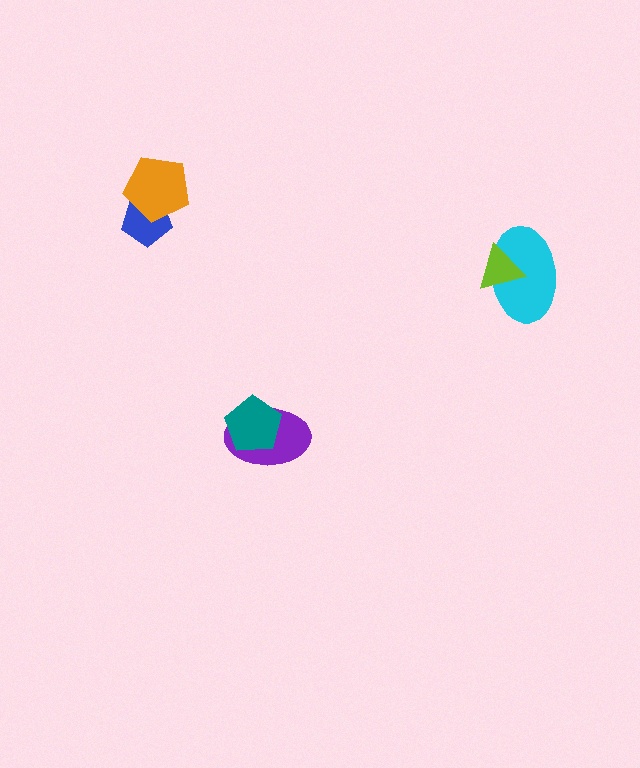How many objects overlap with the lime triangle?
1 object overlaps with the lime triangle.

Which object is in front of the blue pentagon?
The orange pentagon is in front of the blue pentagon.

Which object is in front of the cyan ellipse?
The lime triangle is in front of the cyan ellipse.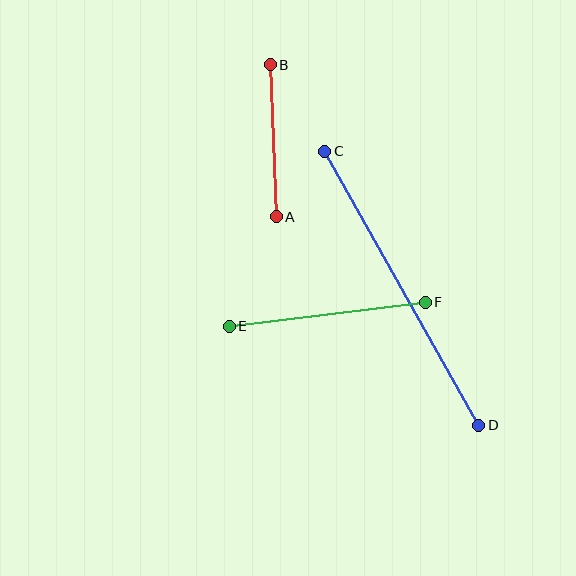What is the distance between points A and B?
The distance is approximately 152 pixels.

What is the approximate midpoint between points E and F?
The midpoint is at approximately (327, 314) pixels.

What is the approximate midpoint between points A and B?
The midpoint is at approximately (273, 141) pixels.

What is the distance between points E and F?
The distance is approximately 197 pixels.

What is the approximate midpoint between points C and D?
The midpoint is at approximately (402, 288) pixels.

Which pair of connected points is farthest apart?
Points C and D are farthest apart.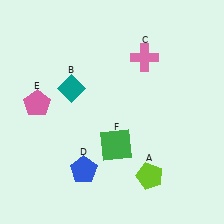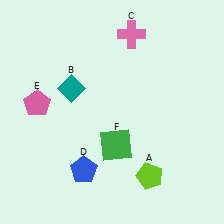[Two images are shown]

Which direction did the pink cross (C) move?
The pink cross (C) moved up.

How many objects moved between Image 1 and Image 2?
1 object moved between the two images.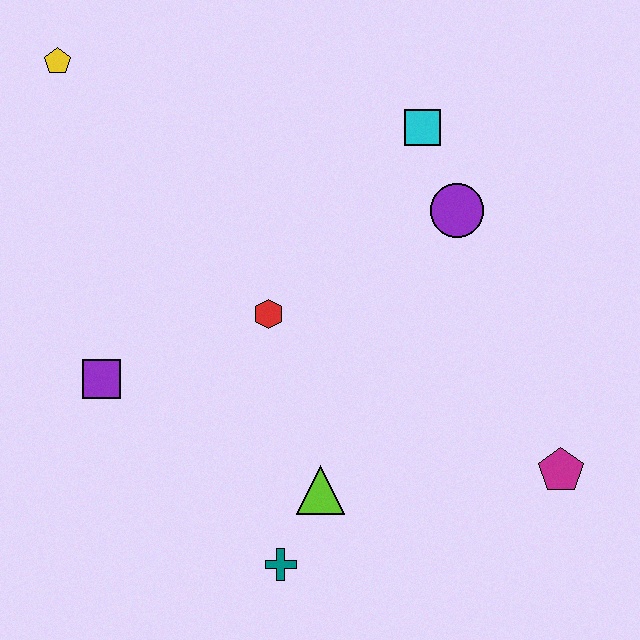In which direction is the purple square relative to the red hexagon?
The purple square is to the left of the red hexagon.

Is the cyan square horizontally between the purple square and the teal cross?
No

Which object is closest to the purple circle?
The cyan square is closest to the purple circle.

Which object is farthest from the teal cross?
The yellow pentagon is farthest from the teal cross.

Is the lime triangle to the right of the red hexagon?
Yes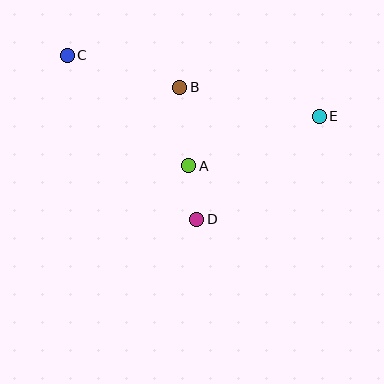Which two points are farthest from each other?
Points C and E are farthest from each other.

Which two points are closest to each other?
Points A and D are closest to each other.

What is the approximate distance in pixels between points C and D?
The distance between C and D is approximately 209 pixels.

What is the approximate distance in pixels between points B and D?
The distance between B and D is approximately 133 pixels.